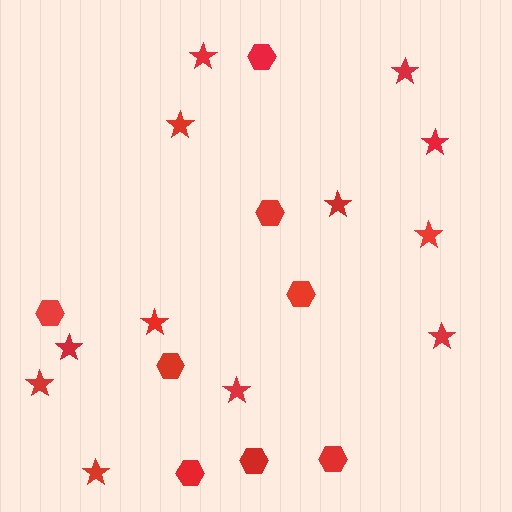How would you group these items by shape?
There are 2 groups: one group of stars (12) and one group of hexagons (8).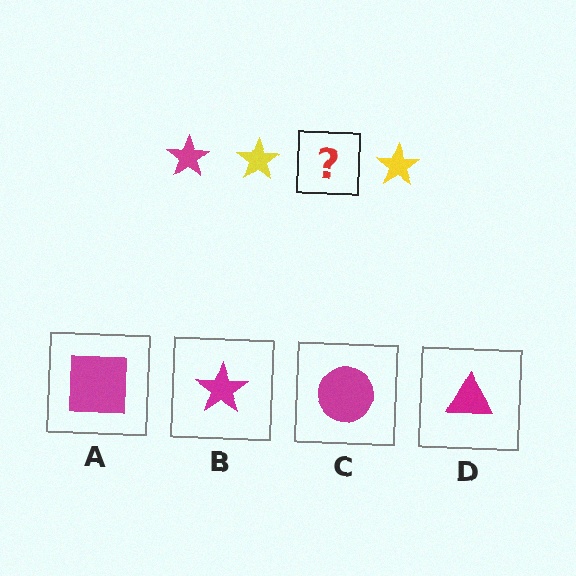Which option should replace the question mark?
Option B.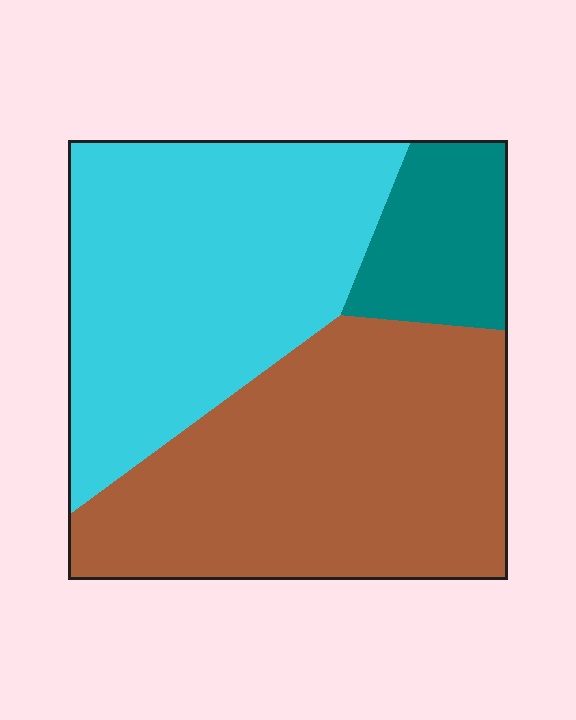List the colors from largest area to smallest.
From largest to smallest: brown, cyan, teal.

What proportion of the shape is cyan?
Cyan takes up between a third and a half of the shape.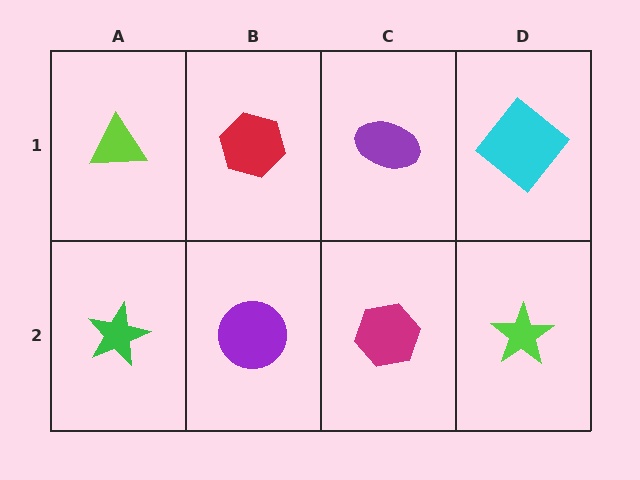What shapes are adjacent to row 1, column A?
A green star (row 2, column A), a red hexagon (row 1, column B).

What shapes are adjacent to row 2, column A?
A lime triangle (row 1, column A), a purple circle (row 2, column B).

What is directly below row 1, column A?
A green star.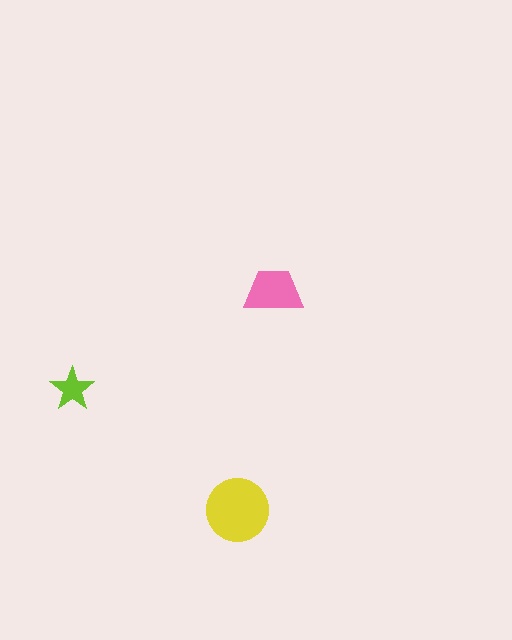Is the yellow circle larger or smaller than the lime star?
Larger.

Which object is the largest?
The yellow circle.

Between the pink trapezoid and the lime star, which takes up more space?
The pink trapezoid.